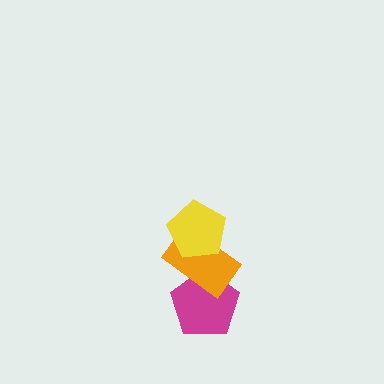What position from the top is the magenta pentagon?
The magenta pentagon is 3rd from the top.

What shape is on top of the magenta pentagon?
The orange rectangle is on top of the magenta pentagon.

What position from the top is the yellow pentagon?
The yellow pentagon is 1st from the top.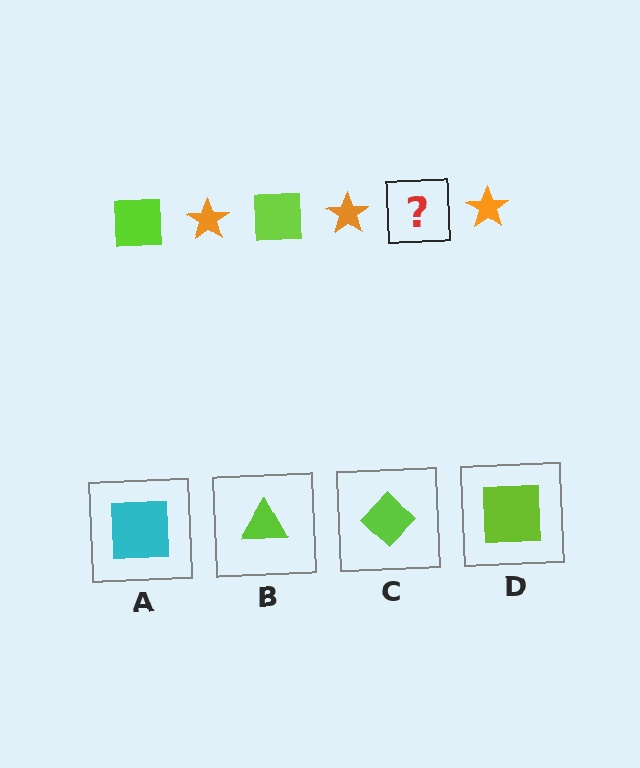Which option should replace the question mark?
Option D.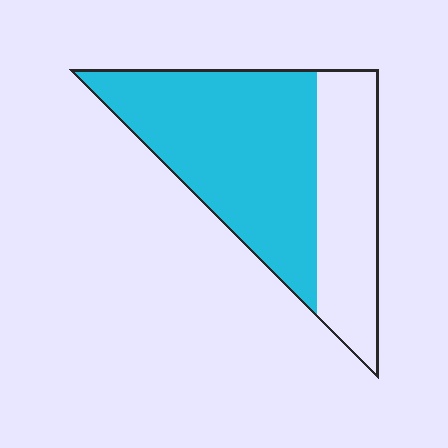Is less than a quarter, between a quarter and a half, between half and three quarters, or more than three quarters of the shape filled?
Between half and three quarters.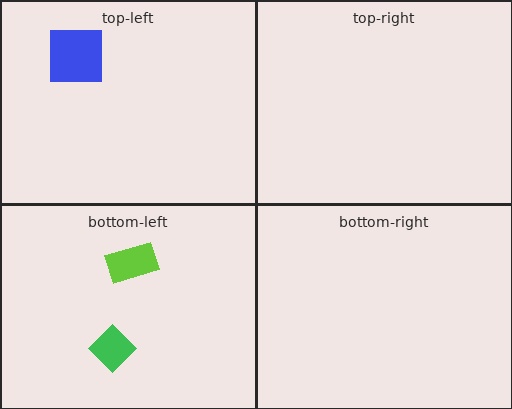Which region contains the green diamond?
The bottom-left region.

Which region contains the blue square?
The top-left region.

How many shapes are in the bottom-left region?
2.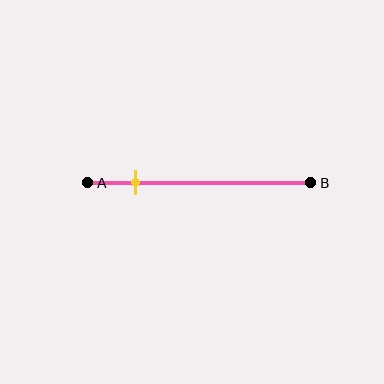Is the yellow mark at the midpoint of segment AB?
No, the mark is at about 20% from A, not at the 50% midpoint.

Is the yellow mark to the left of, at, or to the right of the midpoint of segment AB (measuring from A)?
The yellow mark is to the left of the midpoint of segment AB.